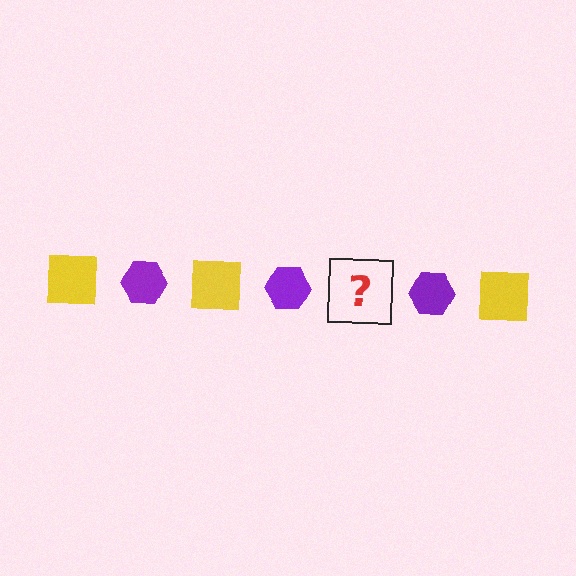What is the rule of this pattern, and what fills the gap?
The rule is that the pattern alternates between yellow square and purple hexagon. The gap should be filled with a yellow square.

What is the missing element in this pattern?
The missing element is a yellow square.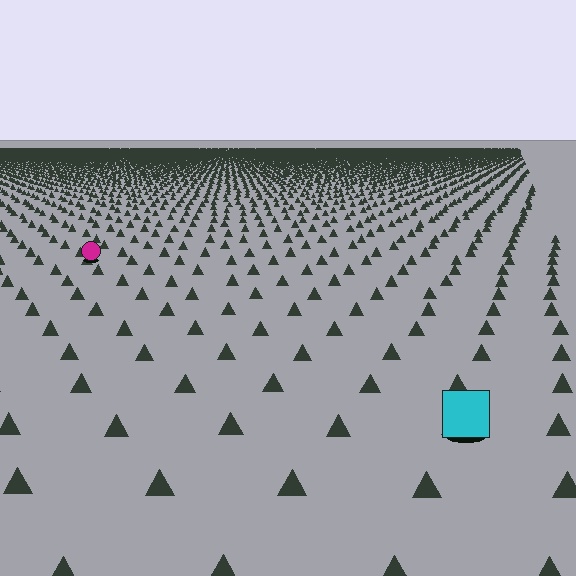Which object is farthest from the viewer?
The magenta circle is farthest from the viewer. It appears smaller and the ground texture around it is denser.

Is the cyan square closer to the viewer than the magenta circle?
Yes. The cyan square is closer — you can tell from the texture gradient: the ground texture is coarser near it.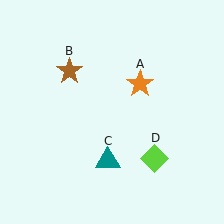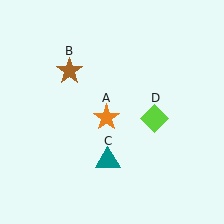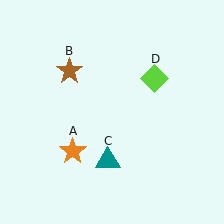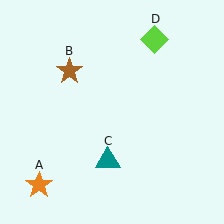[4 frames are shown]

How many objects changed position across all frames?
2 objects changed position: orange star (object A), lime diamond (object D).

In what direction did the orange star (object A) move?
The orange star (object A) moved down and to the left.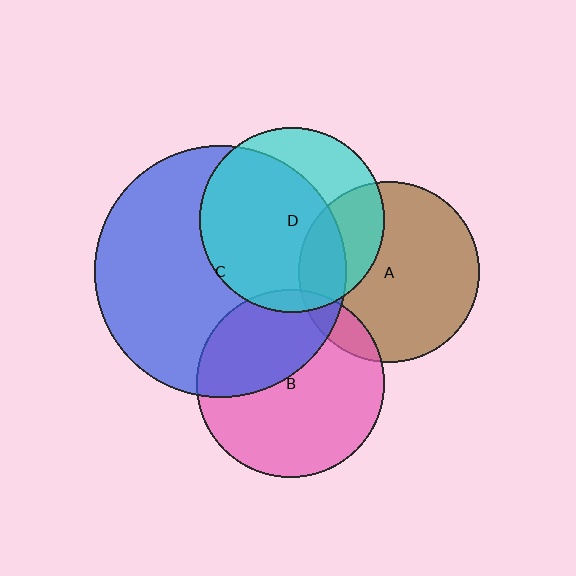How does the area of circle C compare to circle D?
Approximately 1.8 times.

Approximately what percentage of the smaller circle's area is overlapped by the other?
Approximately 15%.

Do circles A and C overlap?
Yes.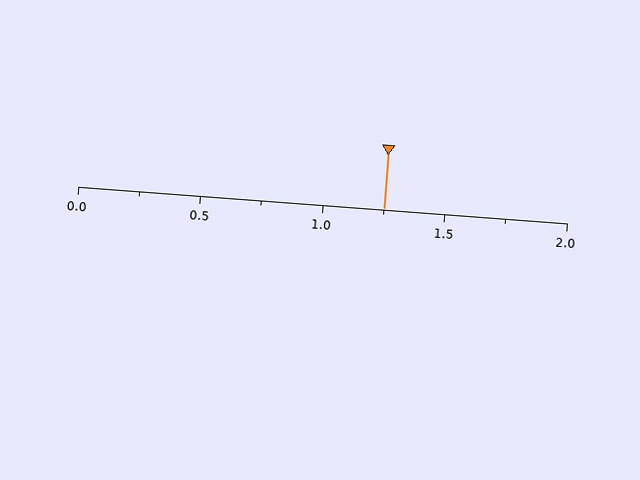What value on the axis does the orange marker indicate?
The marker indicates approximately 1.25.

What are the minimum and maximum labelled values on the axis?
The axis runs from 0.0 to 2.0.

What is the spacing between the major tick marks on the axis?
The major ticks are spaced 0.5 apart.